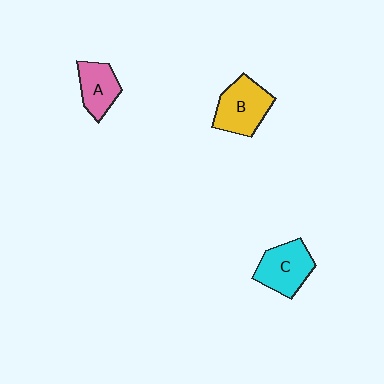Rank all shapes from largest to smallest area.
From largest to smallest: B (yellow), C (cyan), A (pink).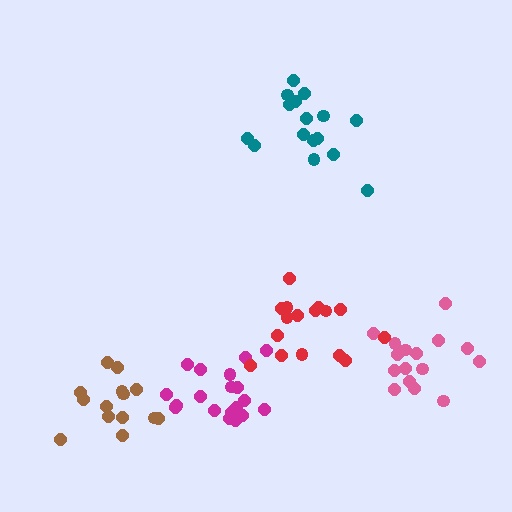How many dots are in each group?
Group 1: 19 dots, Group 2: 16 dots, Group 3: 16 dots, Group 4: 16 dots, Group 5: 14 dots (81 total).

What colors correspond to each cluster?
The clusters are colored: magenta, pink, teal, red, brown.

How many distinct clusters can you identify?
There are 5 distinct clusters.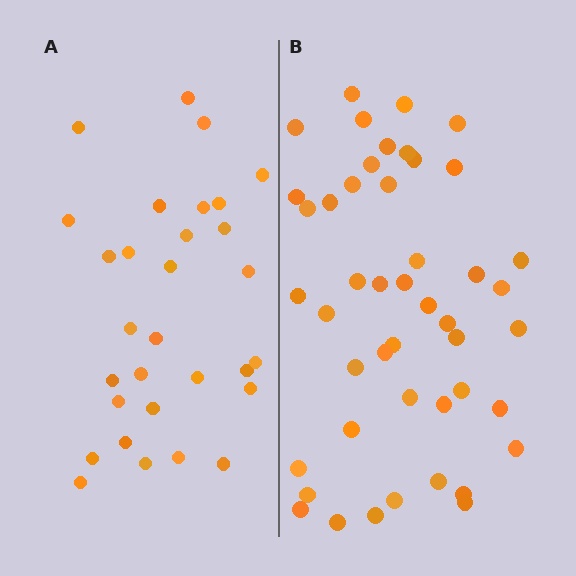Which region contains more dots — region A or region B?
Region B (the right region) has more dots.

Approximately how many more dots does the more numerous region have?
Region B has approximately 15 more dots than region A.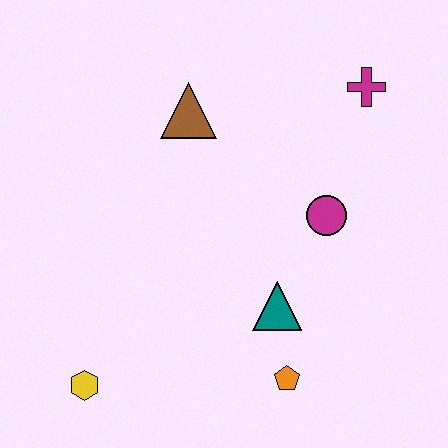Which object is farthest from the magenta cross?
The yellow hexagon is farthest from the magenta cross.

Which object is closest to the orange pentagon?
The teal triangle is closest to the orange pentagon.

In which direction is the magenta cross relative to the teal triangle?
The magenta cross is above the teal triangle.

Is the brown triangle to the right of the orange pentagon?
No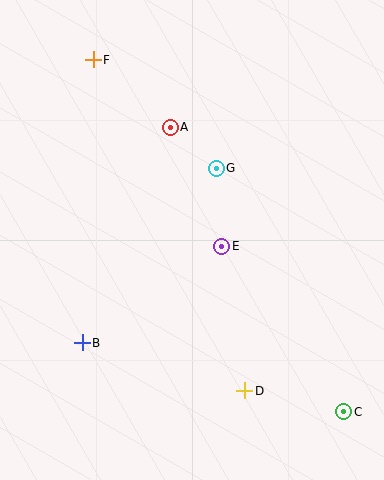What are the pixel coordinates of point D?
Point D is at (245, 391).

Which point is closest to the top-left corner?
Point F is closest to the top-left corner.